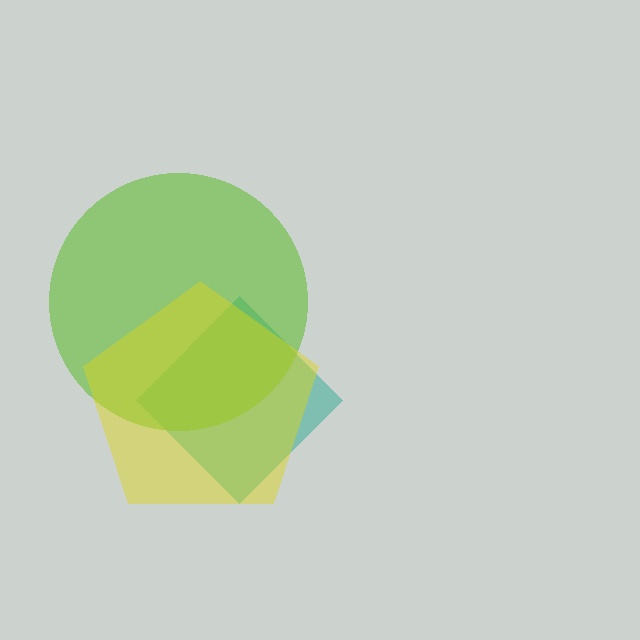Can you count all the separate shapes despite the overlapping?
Yes, there are 3 separate shapes.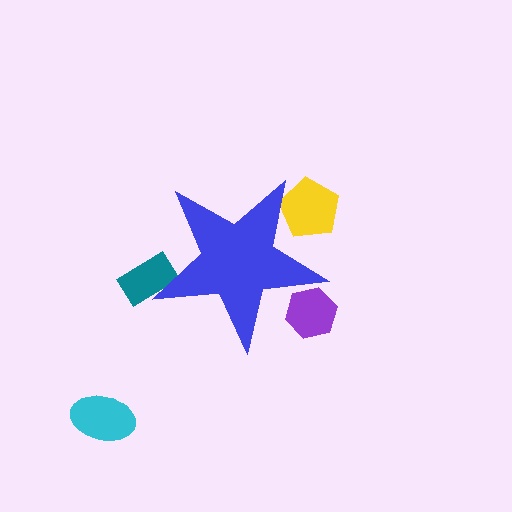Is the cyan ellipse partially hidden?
No, the cyan ellipse is fully visible.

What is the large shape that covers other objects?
A blue star.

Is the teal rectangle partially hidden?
Yes, the teal rectangle is partially hidden behind the blue star.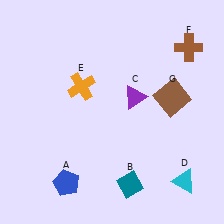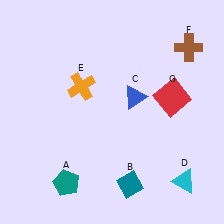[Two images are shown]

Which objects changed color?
A changed from blue to teal. C changed from purple to blue. G changed from brown to red.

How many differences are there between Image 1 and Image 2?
There are 3 differences between the two images.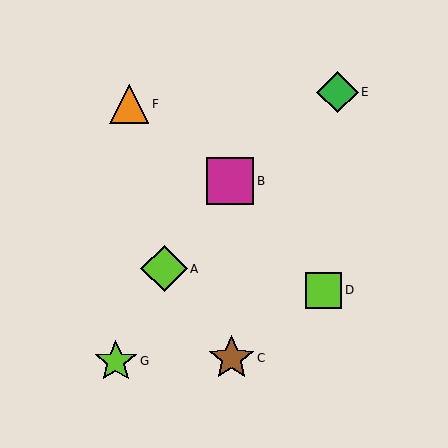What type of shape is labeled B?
Shape B is a magenta square.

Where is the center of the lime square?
The center of the lime square is at (324, 290).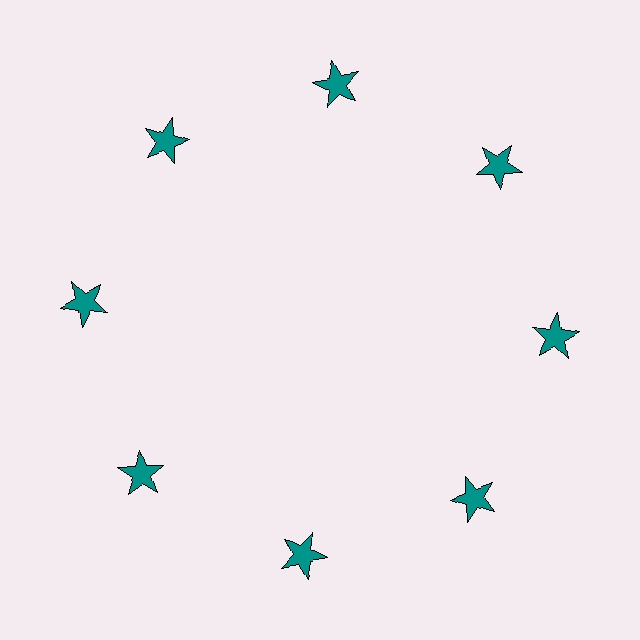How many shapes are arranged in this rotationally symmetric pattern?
There are 8 shapes, arranged in 8 groups of 1.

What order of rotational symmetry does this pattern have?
This pattern has 8-fold rotational symmetry.